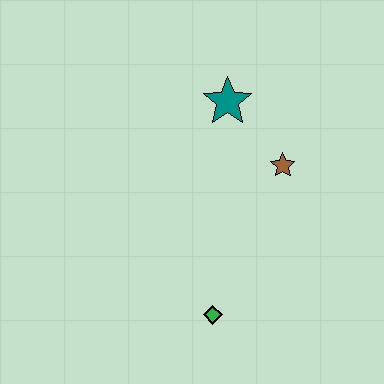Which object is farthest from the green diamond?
The teal star is farthest from the green diamond.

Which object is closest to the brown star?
The teal star is closest to the brown star.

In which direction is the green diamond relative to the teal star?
The green diamond is below the teal star.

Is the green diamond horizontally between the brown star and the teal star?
No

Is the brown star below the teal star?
Yes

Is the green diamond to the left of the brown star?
Yes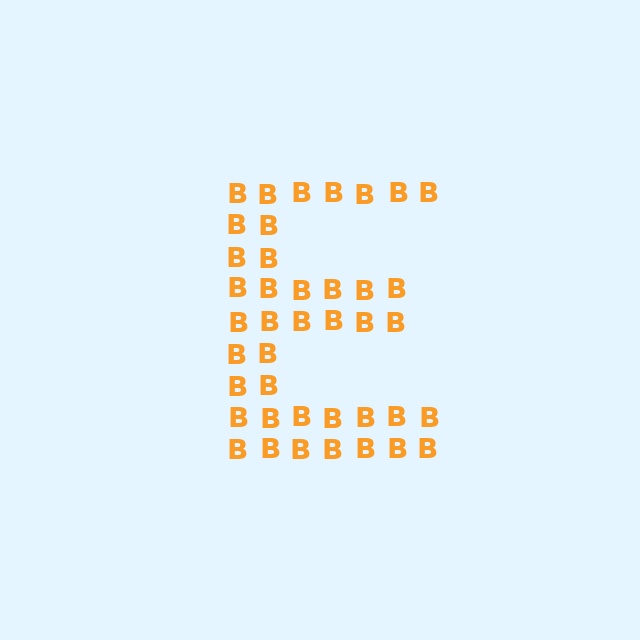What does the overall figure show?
The overall figure shows the letter E.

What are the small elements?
The small elements are letter B's.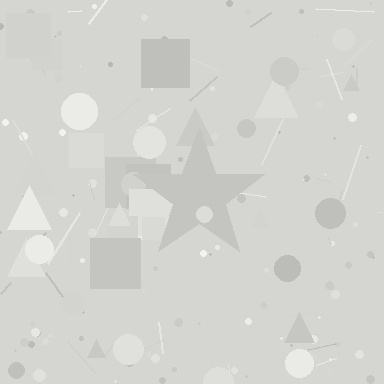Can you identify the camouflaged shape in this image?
The camouflaged shape is a star.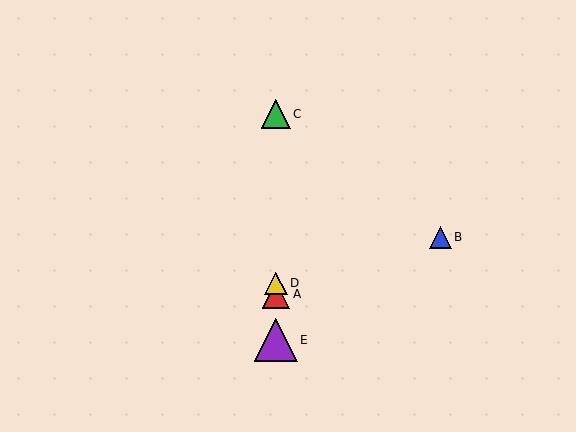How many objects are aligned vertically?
4 objects (A, C, D, E) are aligned vertically.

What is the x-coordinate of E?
Object E is at x≈276.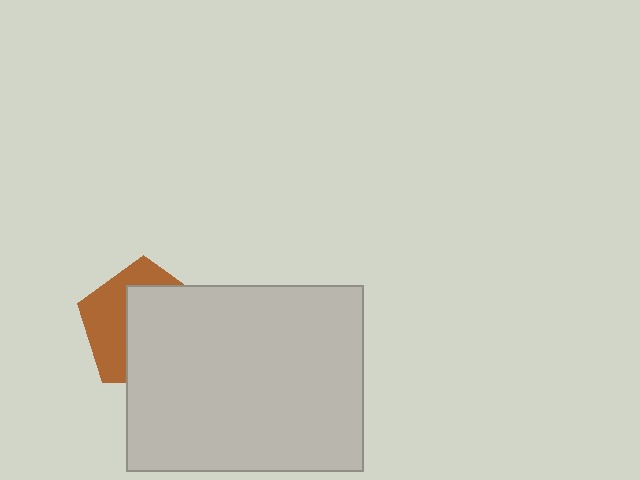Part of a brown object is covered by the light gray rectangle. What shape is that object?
It is a pentagon.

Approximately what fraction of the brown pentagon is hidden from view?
Roughly 60% of the brown pentagon is hidden behind the light gray rectangle.